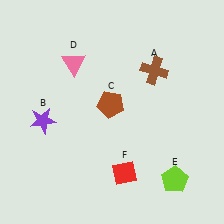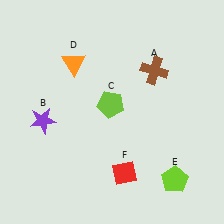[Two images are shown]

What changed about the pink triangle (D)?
In Image 1, D is pink. In Image 2, it changed to orange.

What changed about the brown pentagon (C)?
In Image 1, C is brown. In Image 2, it changed to lime.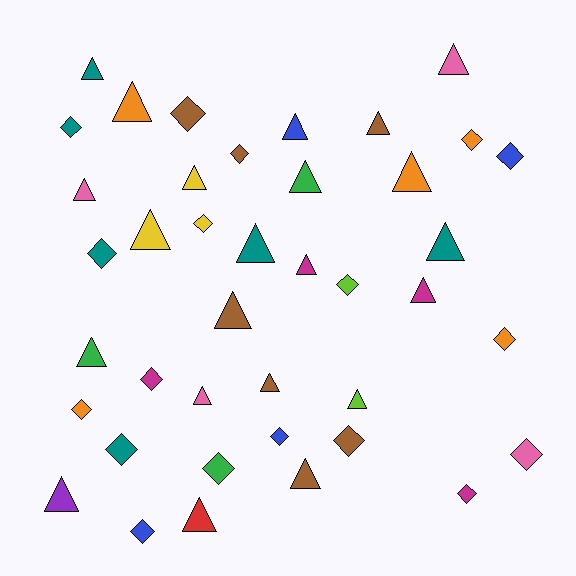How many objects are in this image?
There are 40 objects.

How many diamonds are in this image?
There are 18 diamonds.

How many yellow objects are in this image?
There are 3 yellow objects.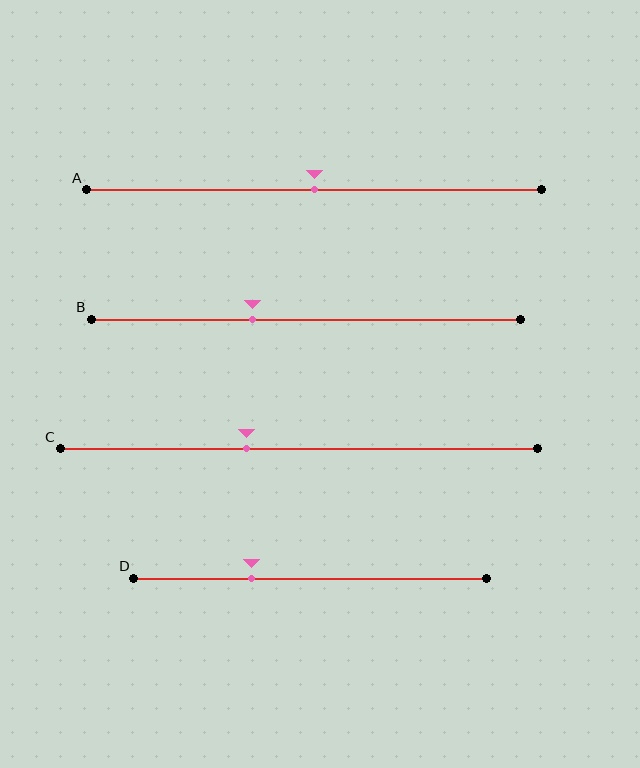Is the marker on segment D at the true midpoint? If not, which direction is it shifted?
No, the marker on segment D is shifted to the left by about 17% of the segment length.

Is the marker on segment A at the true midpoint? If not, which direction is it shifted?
Yes, the marker on segment A is at the true midpoint.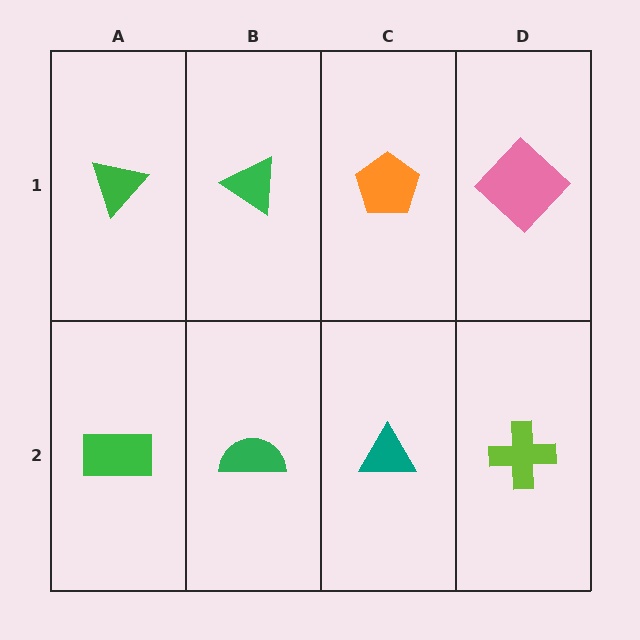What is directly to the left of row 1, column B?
A green triangle.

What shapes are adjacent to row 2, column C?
An orange pentagon (row 1, column C), a green semicircle (row 2, column B), a lime cross (row 2, column D).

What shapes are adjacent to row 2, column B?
A green triangle (row 1, column B), a green rectangle (row 2, column A), a teal triangle (row 2, column C).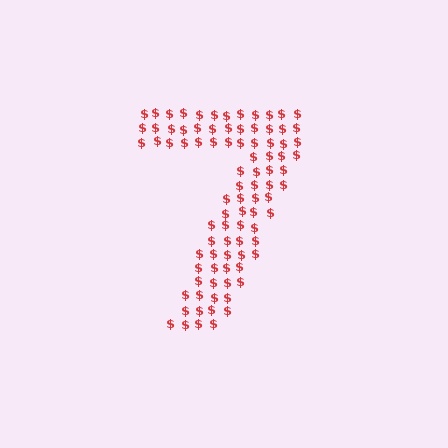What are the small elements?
The small elements are dollar signs.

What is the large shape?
The large shape is the digit 7.